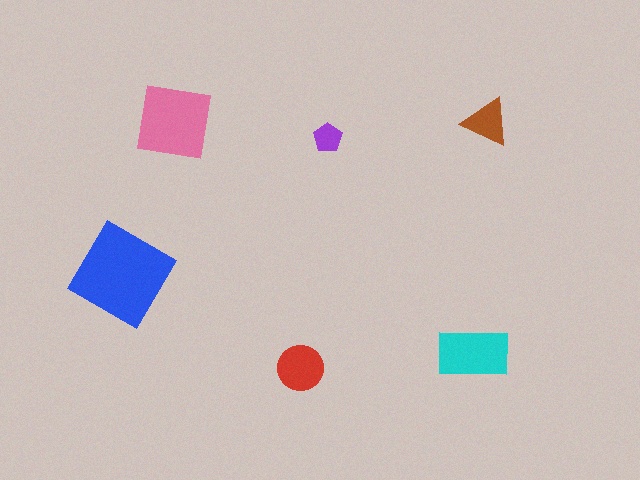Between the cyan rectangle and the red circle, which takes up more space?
The cyan rectangle.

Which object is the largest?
The blue diamond.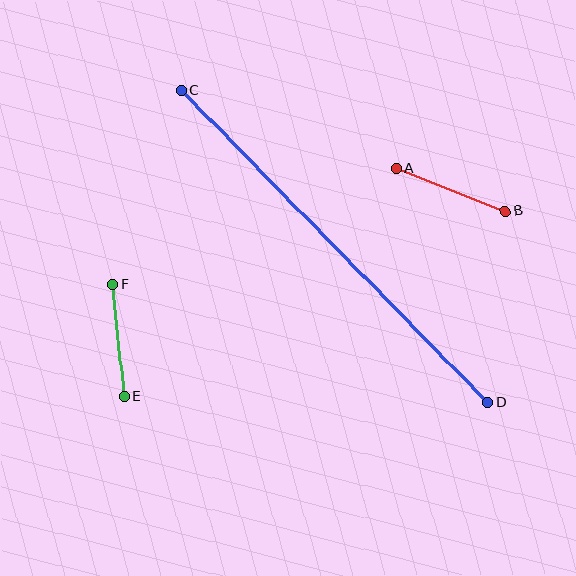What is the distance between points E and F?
The distance is approximately 113 pixels.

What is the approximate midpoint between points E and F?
The midpoint is at approximately (118, 340) pixels.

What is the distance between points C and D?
The distance is approximately 437 pixels.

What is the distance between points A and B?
The distance is approximately 117 pixels.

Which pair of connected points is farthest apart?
Points C and D are farthest apart.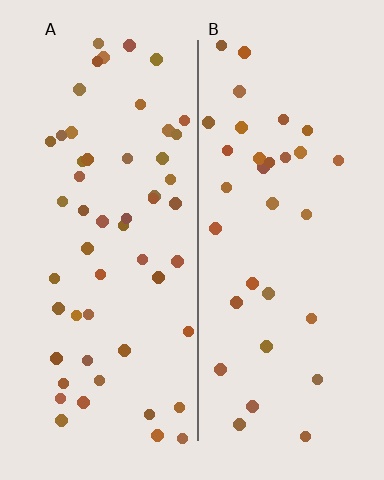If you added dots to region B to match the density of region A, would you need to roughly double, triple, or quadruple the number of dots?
Approximately double.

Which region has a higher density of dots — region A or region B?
A (the left).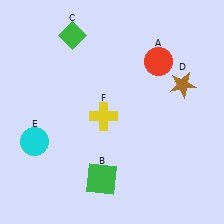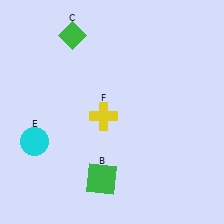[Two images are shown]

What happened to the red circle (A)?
The red circle (A) was removed in Image 2. It was in the top-right area of Image 1.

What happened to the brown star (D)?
The brown star (D) was removed in Image 2. It was in the top-right area of Image 1.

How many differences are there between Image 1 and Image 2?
There are 2 differences between the two images.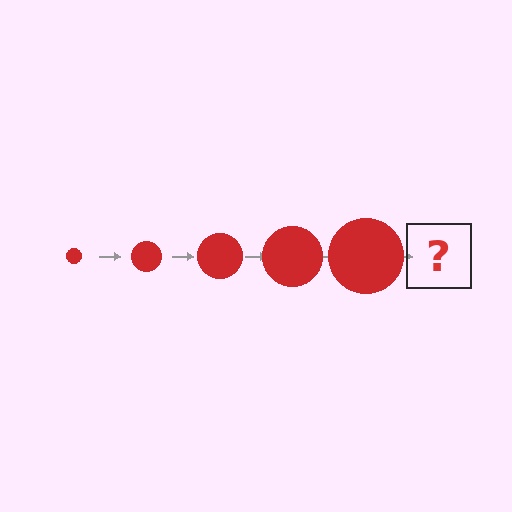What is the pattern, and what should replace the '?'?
The pattern is that the circle gets progressively larger each step. The '?' should be a red circle, larger than the previous one.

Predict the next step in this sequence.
The next step is a red circle, larger than the previous one.